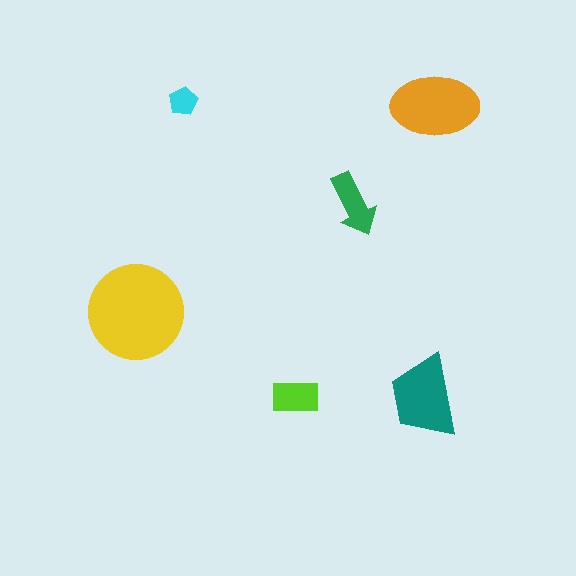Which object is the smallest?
The cyan pentagon.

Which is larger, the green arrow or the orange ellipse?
The orange ellipse.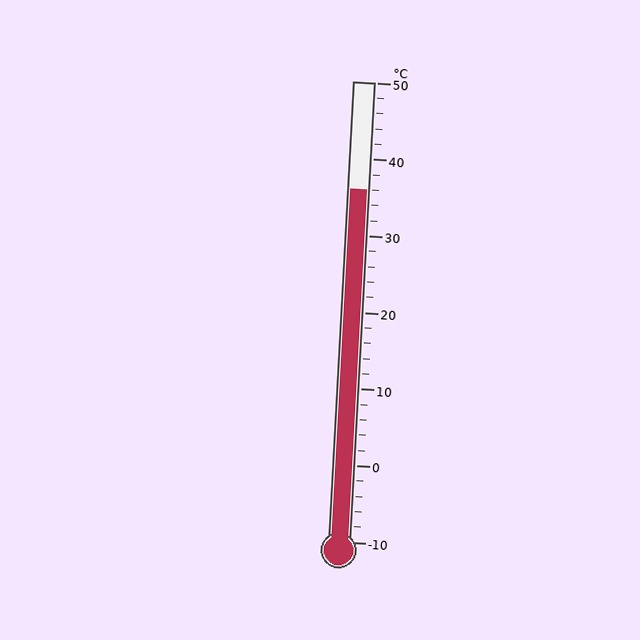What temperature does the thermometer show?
The thermometer shows approximately 36°C.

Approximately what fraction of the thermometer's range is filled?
The thermometer is filled to approximately 75% of its range.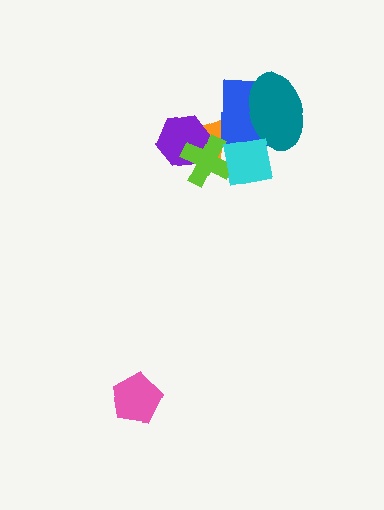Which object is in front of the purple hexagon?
The lime cross is in front of the purple hexagon.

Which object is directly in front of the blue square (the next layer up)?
The teal ellipse is directly in front of the blue square.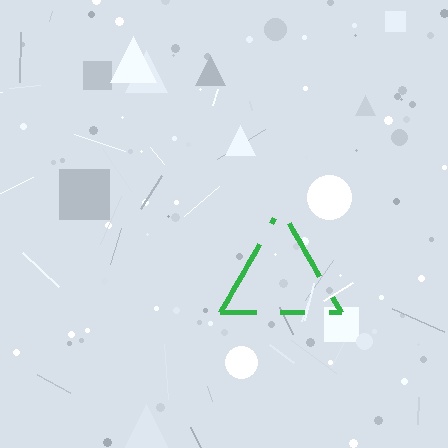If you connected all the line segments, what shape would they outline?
They would outline a triangle.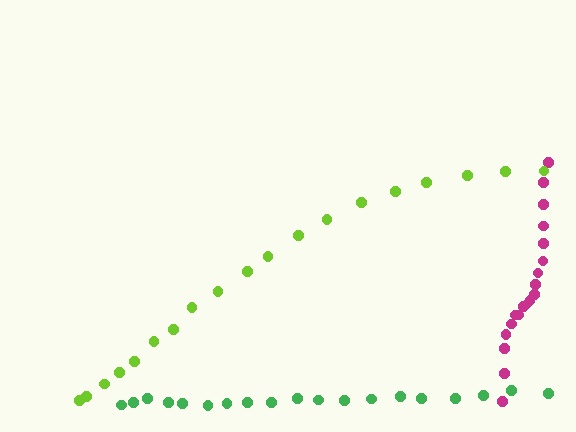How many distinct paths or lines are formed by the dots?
There are 3 distinct paths.